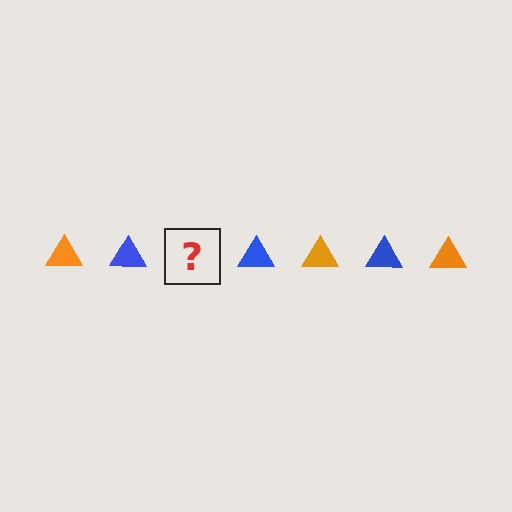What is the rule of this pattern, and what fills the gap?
The rule is that the pattern cycles through orange, blue triangles. The gap should be filled with an orange triangle.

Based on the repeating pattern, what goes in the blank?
The blank should be an orange triangle.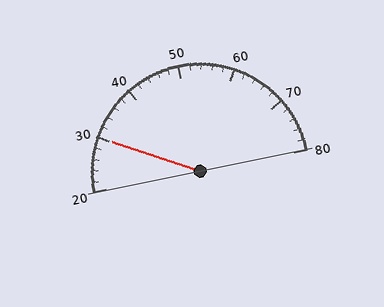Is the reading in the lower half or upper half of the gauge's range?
The reading is in the lower half of the range (20 to 80).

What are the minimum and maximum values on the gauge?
The gauge ranges from 20 to 80.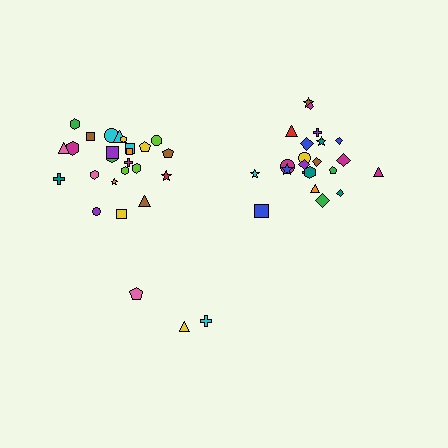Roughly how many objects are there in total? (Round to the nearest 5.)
Roughly 50 objects in total.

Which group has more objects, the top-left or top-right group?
The top-left group.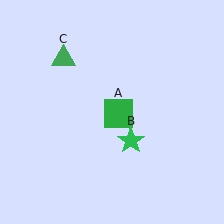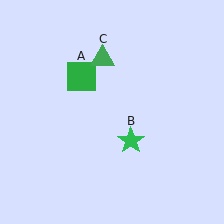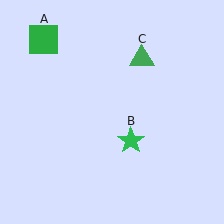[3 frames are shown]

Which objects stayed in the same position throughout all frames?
Green star (object B) remained stationary.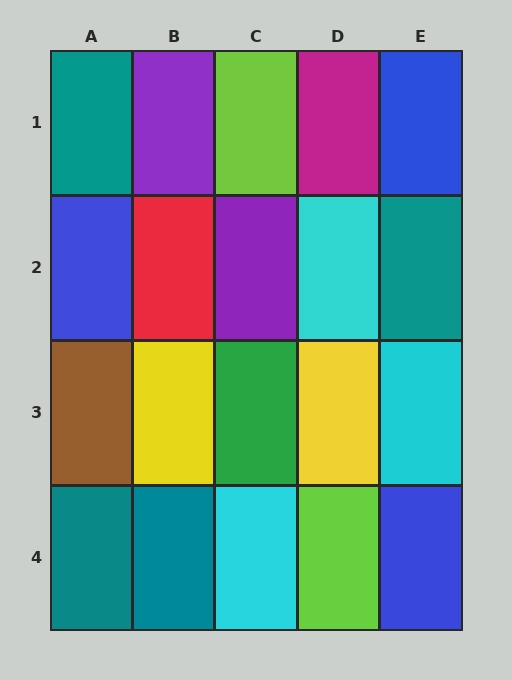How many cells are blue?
3 cells are blue.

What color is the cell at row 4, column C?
Cyan.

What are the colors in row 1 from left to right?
Teal, purple, lime, magenta, blue.